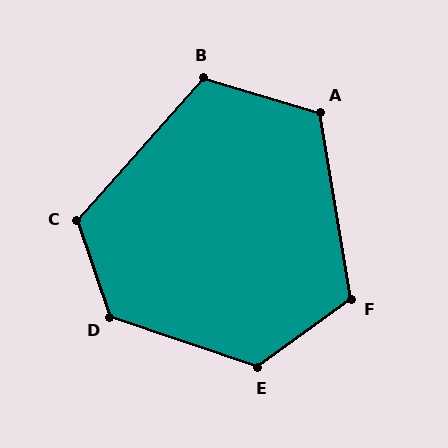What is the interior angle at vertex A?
Approximately 116 degrees (obtuse).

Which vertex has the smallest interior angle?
B, at approximately 115 degrees.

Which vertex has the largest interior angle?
D, at approximately 128 degrees.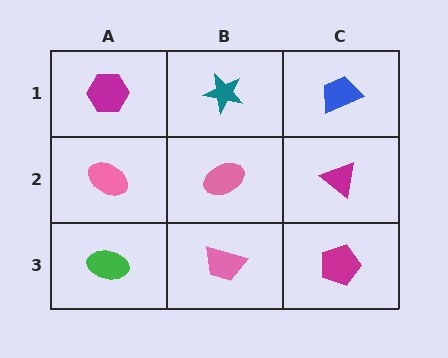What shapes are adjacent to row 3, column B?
A pink ellipse (row 2, column B), a green ellipse (row 3, column A), a magenta pentagon (row 3, column C).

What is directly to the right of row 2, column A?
A pink ellipse.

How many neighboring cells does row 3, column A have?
2.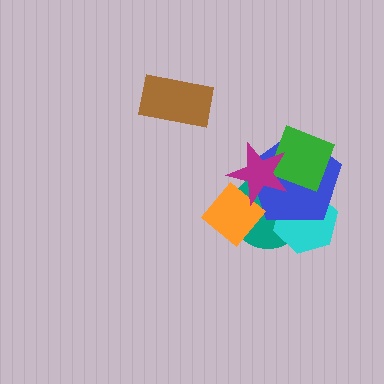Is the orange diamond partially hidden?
Yes, it is partially covered by another shape.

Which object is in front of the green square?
The magenta star is in front of the green square.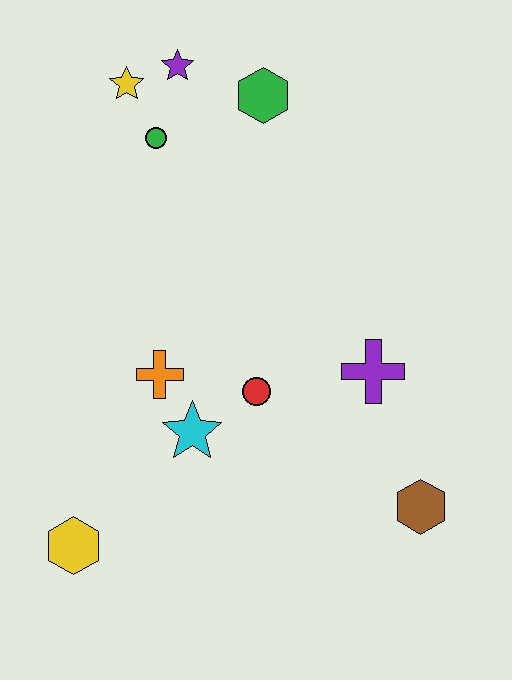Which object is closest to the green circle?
The yellow star is closest to the green circle.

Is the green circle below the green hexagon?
Yes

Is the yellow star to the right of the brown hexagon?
No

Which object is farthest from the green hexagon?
The yellow hexagon is farthest from the green hexagon.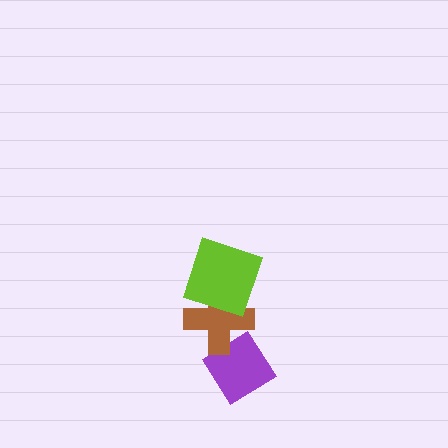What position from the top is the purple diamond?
The purple diamond is 3rd from the top.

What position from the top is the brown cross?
The brown cross is 2nd from the top.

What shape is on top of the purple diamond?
The brown cross is on top of the purple diamond.